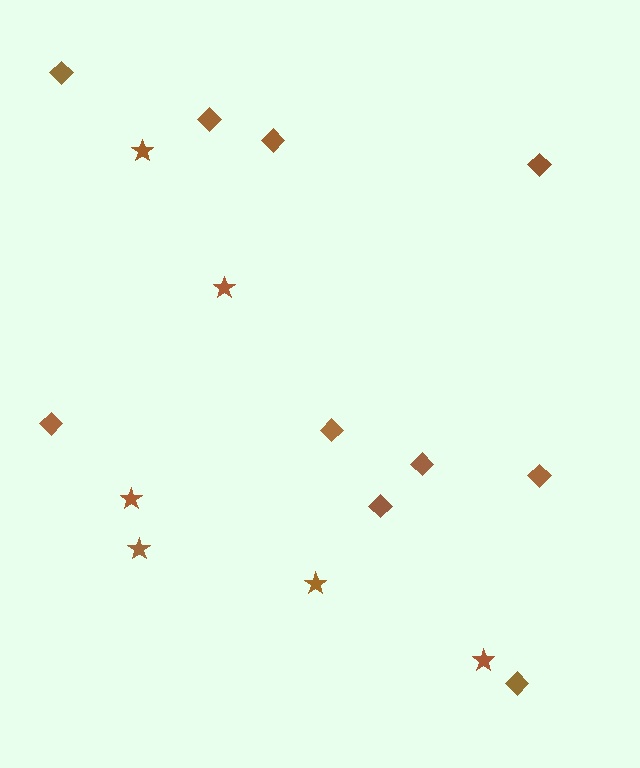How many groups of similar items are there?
There are 2 groups: one group of diamonds (10) and one group of stars (6).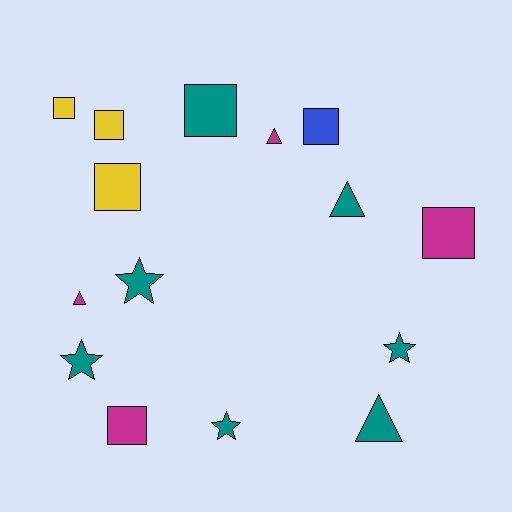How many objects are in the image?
There are 15 objects.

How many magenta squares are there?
There are 2 magenta squares.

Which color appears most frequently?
Teal, with 7 objects.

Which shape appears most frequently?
Square, with 7 objects.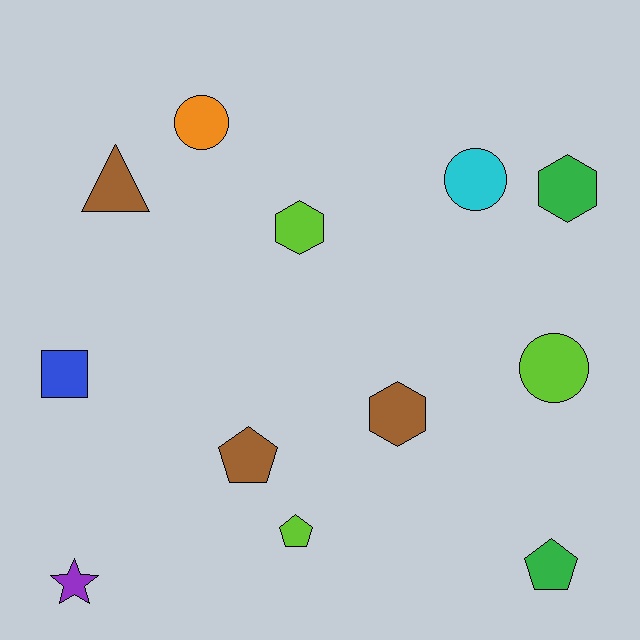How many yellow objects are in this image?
There are no yellow objects.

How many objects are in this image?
There are 12 objects.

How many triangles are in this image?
There is 1 triangle.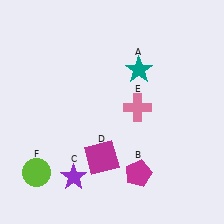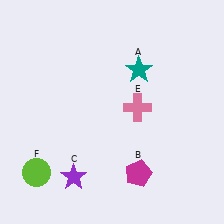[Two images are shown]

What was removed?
The magenta square (D) was removed in Image 2.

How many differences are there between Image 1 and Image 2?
There is 1 difference between the two images.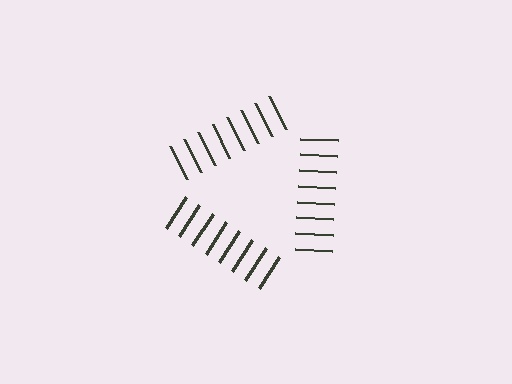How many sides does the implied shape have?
3 sides — the line-ends trace a triangle.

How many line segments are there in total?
24 — 8 along each of the 3 edges.